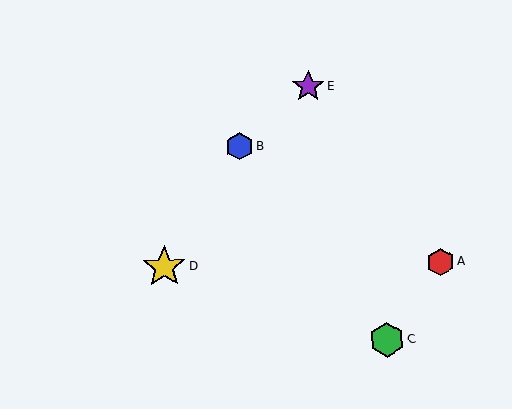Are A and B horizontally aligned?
No, A is at y≈262 and B is at y≈147.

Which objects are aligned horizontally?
Objects A, D are aligned horizontally.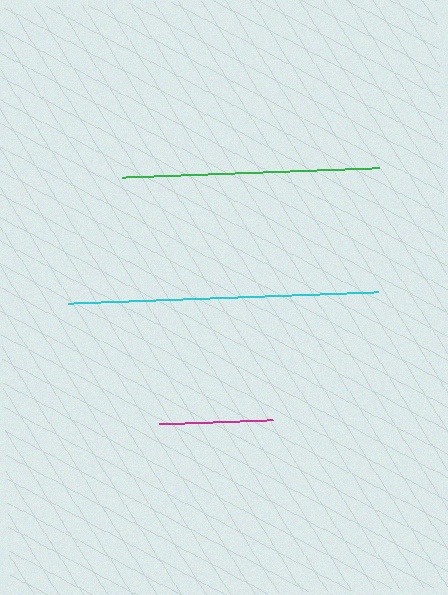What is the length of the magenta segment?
The magenta segment is approximately 114 pixels long.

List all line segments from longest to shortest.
From longest to shortest: cyan, green, magenta.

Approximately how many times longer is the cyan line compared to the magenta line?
The cyan line is approximately 2.7 times the length of the magenta line.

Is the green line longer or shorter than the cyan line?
The cyan line is longer than the green line.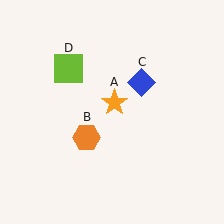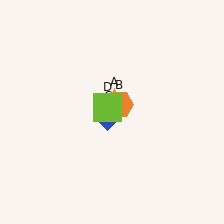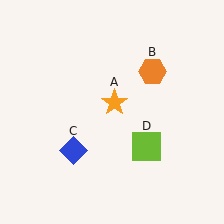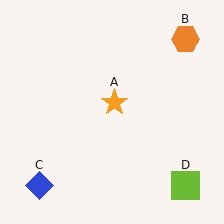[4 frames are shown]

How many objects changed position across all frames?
3 objects changed position: orange hexagon (object B), blue diamond (object C), lime square (object D).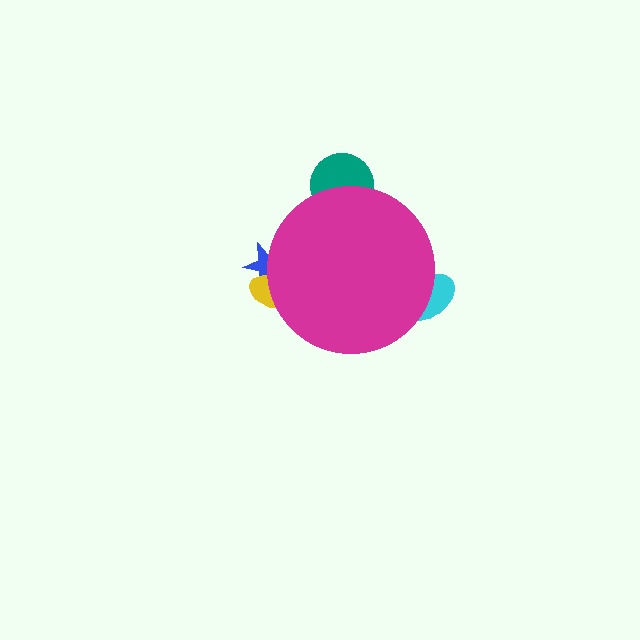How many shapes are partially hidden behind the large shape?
4 shapes are partially hidden.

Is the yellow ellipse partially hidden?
Yes, the yellow ellipse is partially hidden behind the magenta circle.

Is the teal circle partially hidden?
Yes, the teal circle is partially hidden behind the magenta circle.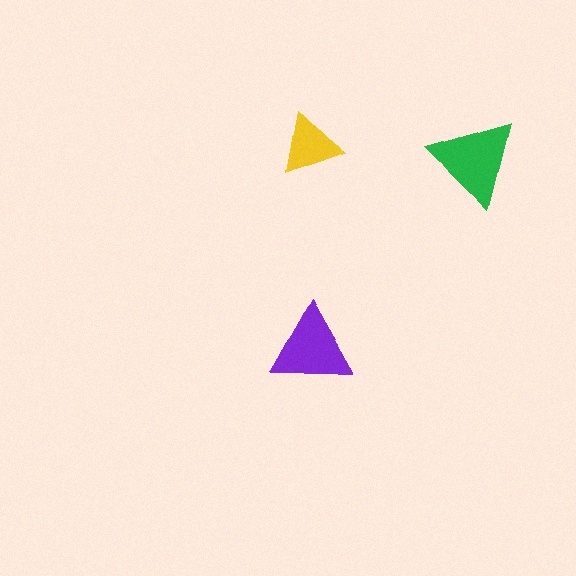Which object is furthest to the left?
The yellow triangle is leftmost.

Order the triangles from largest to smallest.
the green one, the purple one, the yellow one.